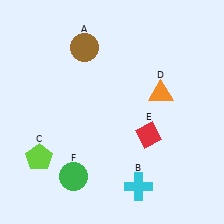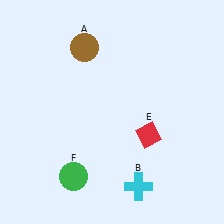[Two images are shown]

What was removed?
The orange triangle (D), the lime pentagon (C) were removed in Image 2.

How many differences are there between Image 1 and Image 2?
There are 2 differences between the two images.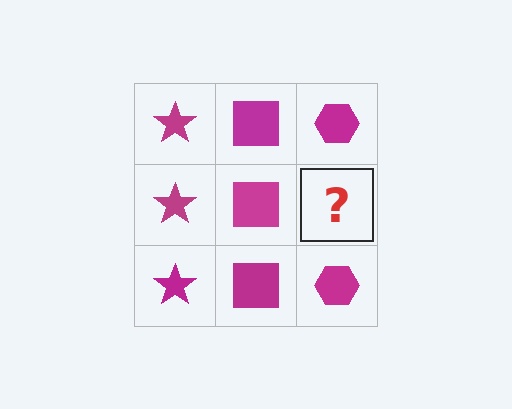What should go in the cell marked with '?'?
The missing cell should contain a magenta hexagon.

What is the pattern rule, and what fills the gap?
The rule is that each column has a consistent shape. The gap should be filled with a magenta hexagon.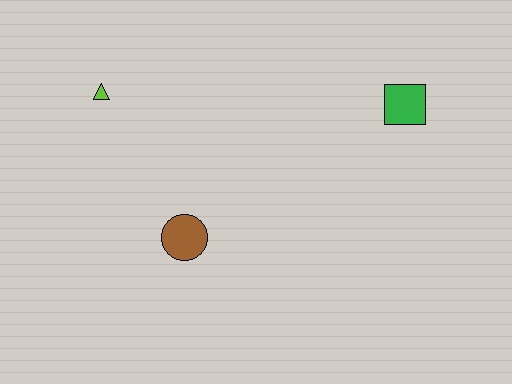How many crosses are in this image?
There are no crosses.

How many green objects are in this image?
There is 1 green object.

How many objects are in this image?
There are 3 objects.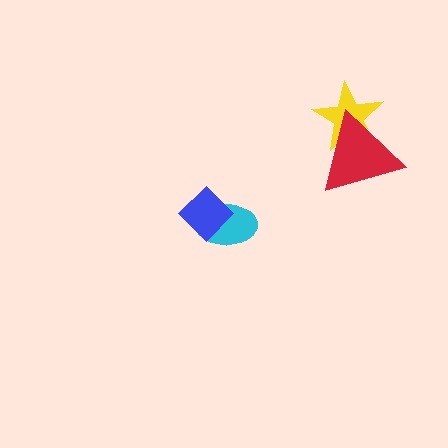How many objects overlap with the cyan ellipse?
1 object overlaps with the cyan ellipse.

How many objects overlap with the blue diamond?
1 object overlaps with the blue diamond.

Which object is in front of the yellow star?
The red triangle is in front of the yellow star.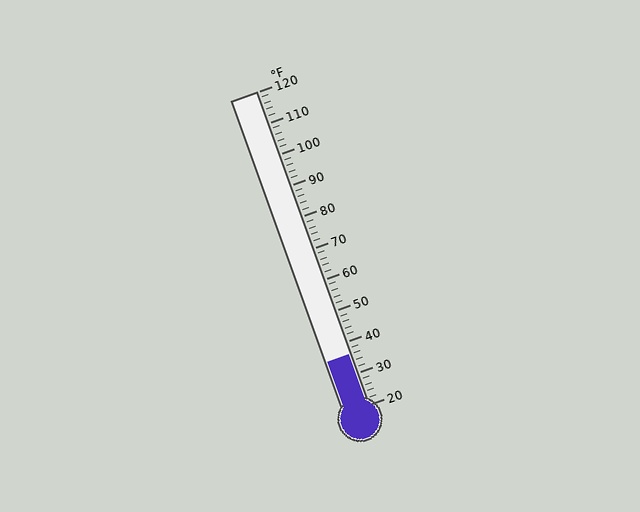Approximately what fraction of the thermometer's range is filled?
The thermometer is filled to approximately 15% of its range.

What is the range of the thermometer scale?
The thermometer scale ranges from 20°F to 120°F.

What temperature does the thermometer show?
The thermometer shows approximately 36°F.